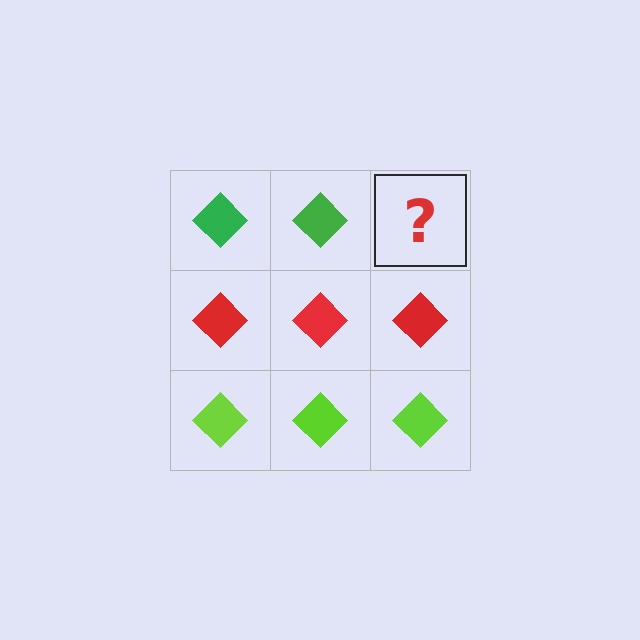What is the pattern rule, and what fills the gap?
The rule is that each row has a consistent color. The gap should be filled with a green diamond.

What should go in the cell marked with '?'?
The missing cell should contain a green diamond.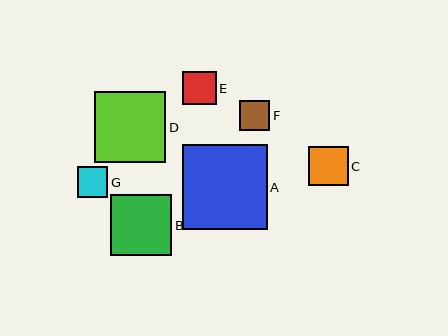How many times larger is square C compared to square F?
Square C is approximately 1.3 times the size of square F.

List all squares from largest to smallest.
From largest to smallest: A, D, B, C, E, G, F.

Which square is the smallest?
Square F is the smallest with a size of approximately 31 pixels.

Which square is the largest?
Square A is the largest with a size of approximately 85 pixels.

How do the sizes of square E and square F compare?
Square E and square F are approximately the same size.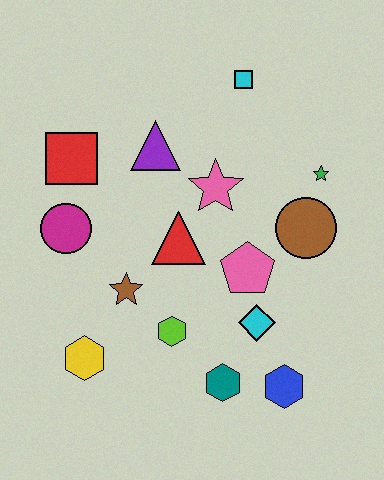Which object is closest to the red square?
The magenta circle is closest to the red square.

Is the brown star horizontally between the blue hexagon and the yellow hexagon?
Yes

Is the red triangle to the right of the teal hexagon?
No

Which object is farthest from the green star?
The yellow hexagon is farthest from the green star.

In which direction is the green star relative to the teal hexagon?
The green star is above the teal hexagon.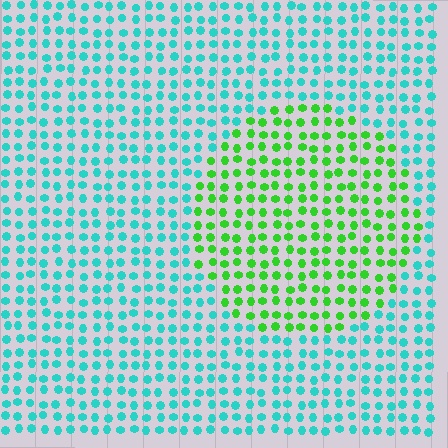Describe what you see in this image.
The image is filled with small cyan elements in a uniform arrangement. A circle-shaped region is visible where the elements are tinted to a slightly different hue, forming a subtle color boundary.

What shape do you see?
I see a circle.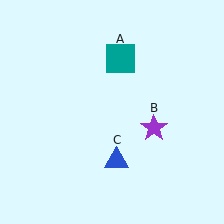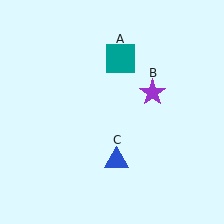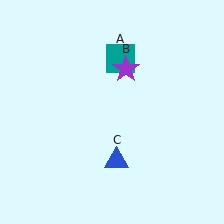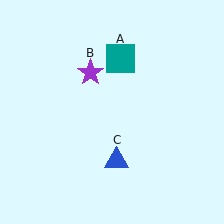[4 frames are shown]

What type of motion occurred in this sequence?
The purple star (object B) rotated counterclockwise around the center of the scene.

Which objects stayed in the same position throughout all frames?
Teal square (object A) and blue triangle (object C) remained stationary.